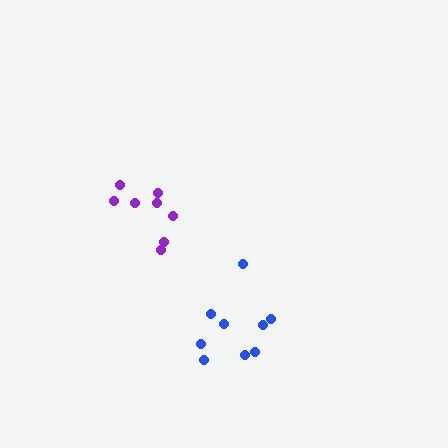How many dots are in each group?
Group 1: 8 dots, Group 2: 9 dots (17 total).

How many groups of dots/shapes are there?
There are 2 groups.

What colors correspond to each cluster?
The clusters are colored: purple, blue.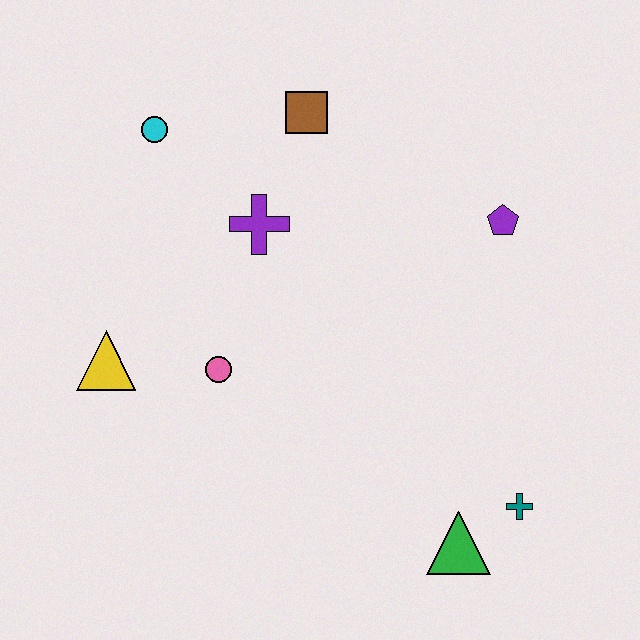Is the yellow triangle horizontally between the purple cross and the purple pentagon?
No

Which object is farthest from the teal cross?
The cyan circle is farthest from the teal cross.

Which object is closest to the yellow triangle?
The pink circle is closest to the yellow triangle.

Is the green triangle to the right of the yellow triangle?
Yes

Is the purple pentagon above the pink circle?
Yes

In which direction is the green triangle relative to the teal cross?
The green triangle is to the left of the teal cross.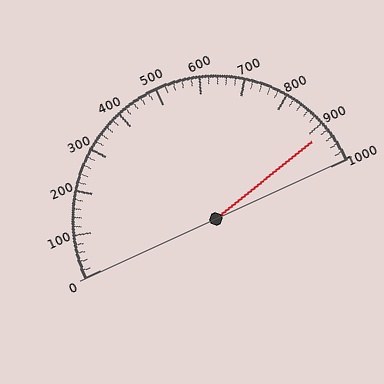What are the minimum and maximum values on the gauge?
The gauge ranges from 0 to 1000.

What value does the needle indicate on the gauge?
The needle indicates approximately 920.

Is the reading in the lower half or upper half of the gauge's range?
The reading is in the upper half of the range (0 to 1000).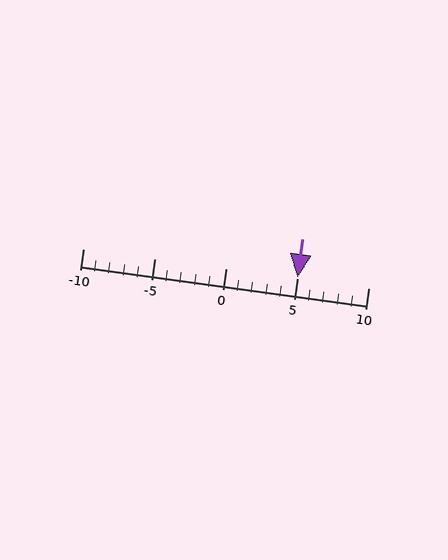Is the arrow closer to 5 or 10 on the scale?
The arrow is closer to 5.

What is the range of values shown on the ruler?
The ruler shows values from -10 to 10.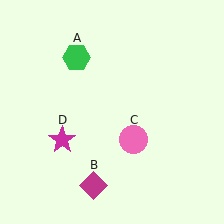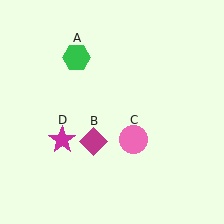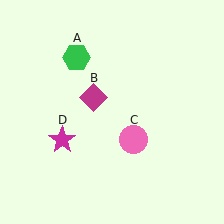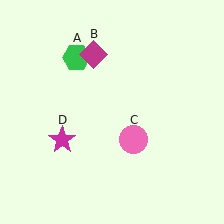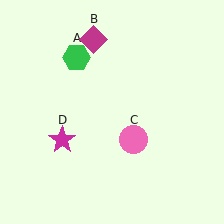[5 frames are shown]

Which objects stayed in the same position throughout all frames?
Green hexagon (object A) and pink circle (object C) and magenta star (object D) remained stationary.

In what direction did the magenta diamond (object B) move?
The magenta diamond (object B) moved up.